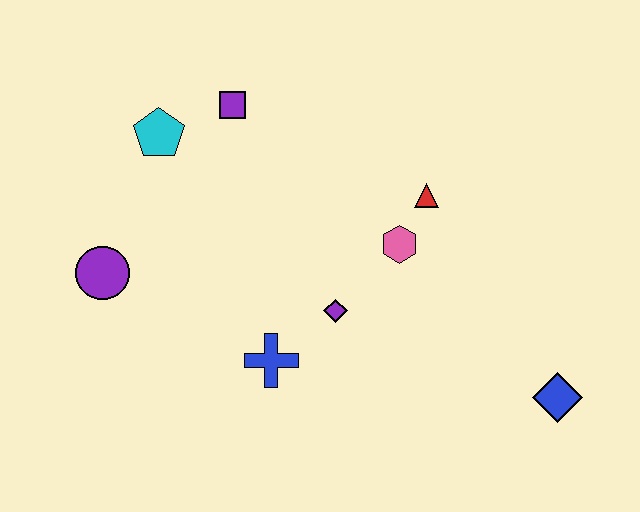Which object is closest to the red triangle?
The pink hexagon is closest to the red triangle.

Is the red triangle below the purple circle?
No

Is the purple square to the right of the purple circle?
Yes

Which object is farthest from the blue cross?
The blue diamond is farthest from the blue cross.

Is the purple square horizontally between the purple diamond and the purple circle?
Yes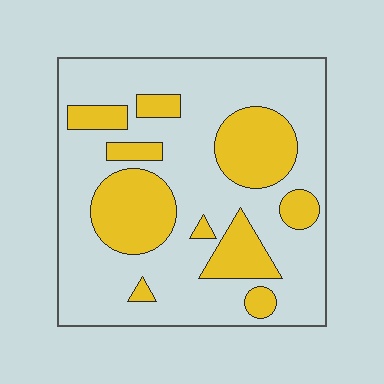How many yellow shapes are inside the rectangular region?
10.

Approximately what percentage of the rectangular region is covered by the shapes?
Approximately 30%.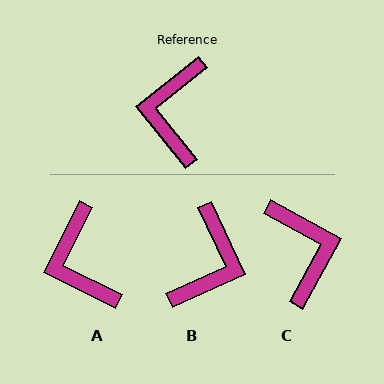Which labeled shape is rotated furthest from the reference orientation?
B, about 166 degrees away.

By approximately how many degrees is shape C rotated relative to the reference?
Approximately 157 degrees clockwise.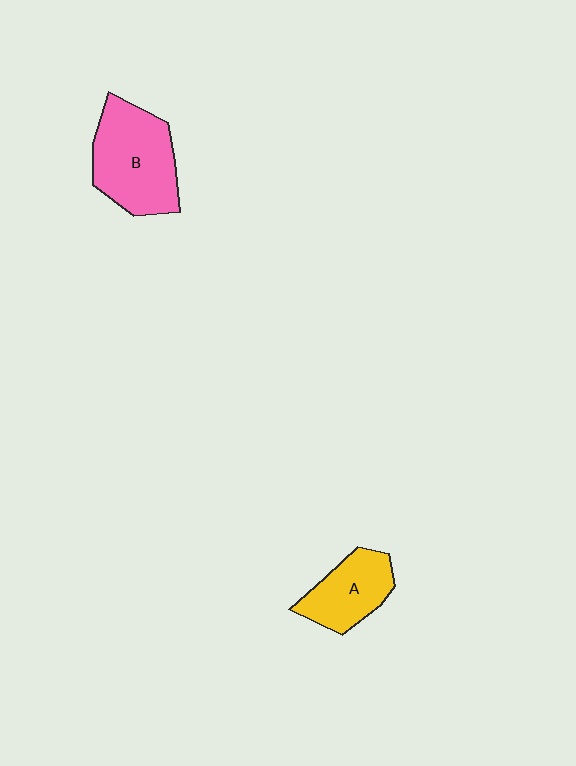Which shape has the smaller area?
Shape A (yellow).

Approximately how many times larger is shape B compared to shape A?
Approximately 1.5 times.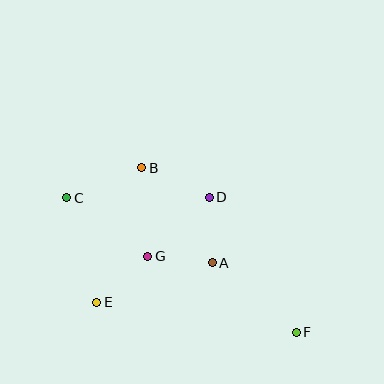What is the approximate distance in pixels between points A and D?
The distance between A and D is approximately 65 pixels.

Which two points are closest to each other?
Points A and G are closest to each other.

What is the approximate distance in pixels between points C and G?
The distance between C and G is approximately 100 pixels.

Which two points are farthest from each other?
Points C and F are farthest from each other.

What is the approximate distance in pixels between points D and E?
The distance between D and E is approximately 153 pixels.